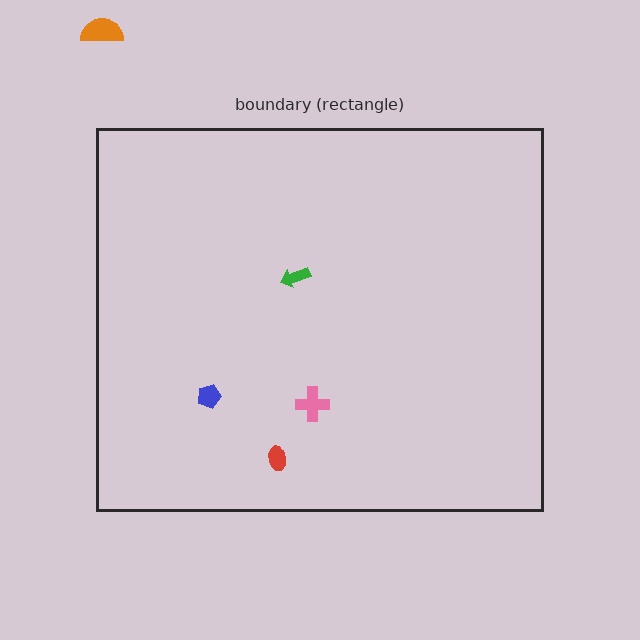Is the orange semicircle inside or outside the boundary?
Outside.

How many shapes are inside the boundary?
4 inside, 1 outside.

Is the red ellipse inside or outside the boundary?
Inside.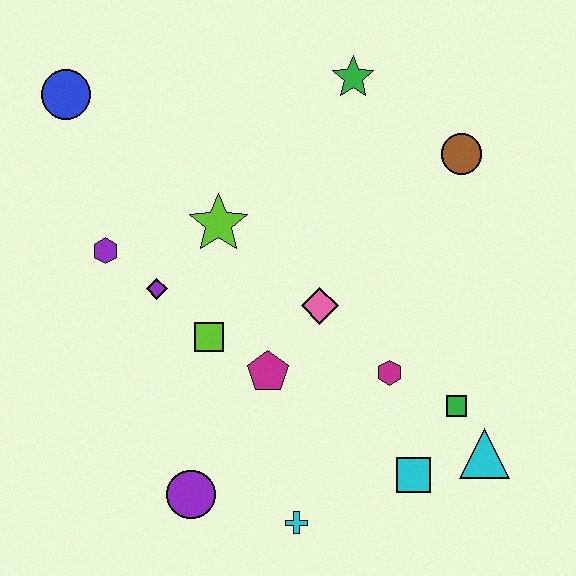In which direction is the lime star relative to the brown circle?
The lime star is to the left of the brown circle.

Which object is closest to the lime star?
The purple diamond is closest to the lime star.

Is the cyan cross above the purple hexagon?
No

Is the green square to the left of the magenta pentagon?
No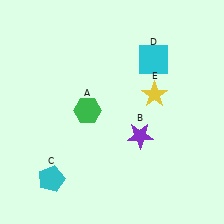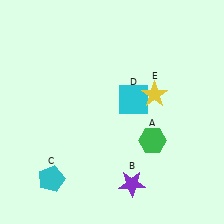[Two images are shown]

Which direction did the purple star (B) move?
The purple star (B) moved down.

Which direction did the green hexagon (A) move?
The green hexagon (A) moved right.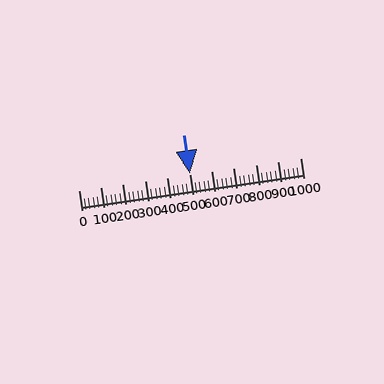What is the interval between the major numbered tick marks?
The major tick marks are spaced 100 units apart.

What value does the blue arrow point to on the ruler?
The blue arrow points to approximately 500.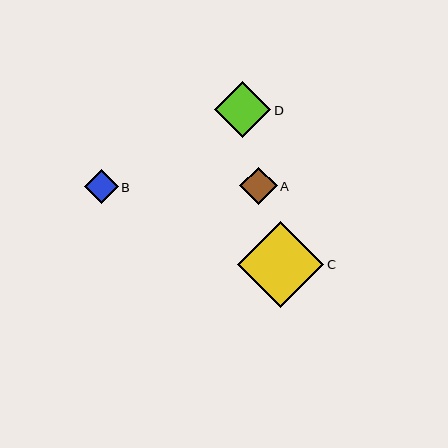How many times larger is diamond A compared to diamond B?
Diamond A is approximately 1.1 times the size of diamond B.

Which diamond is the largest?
Diamond C is the largest with a size of approximately 86 pixels.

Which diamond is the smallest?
Diamond B is the smallest with a size of approximately 33 pixels.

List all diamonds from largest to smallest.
From largest to smallest: C, D, A, B.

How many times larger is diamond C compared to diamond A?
Diamond C is approximately 2.3 times the size of diamond A.